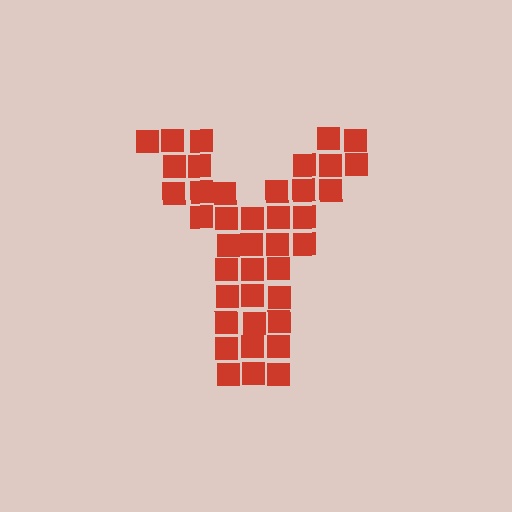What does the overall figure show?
The overall figure shows the letter Y.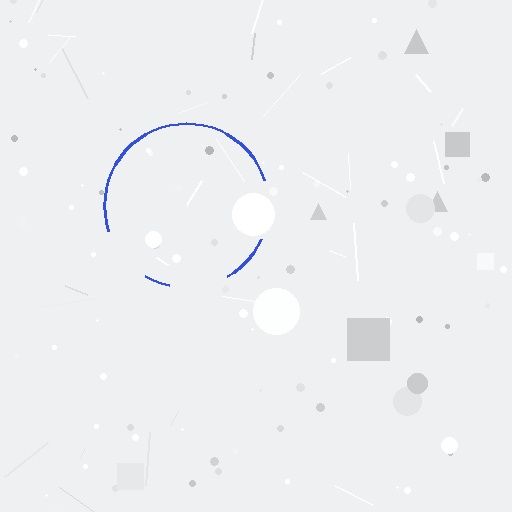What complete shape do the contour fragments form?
The contour fragments form a circle.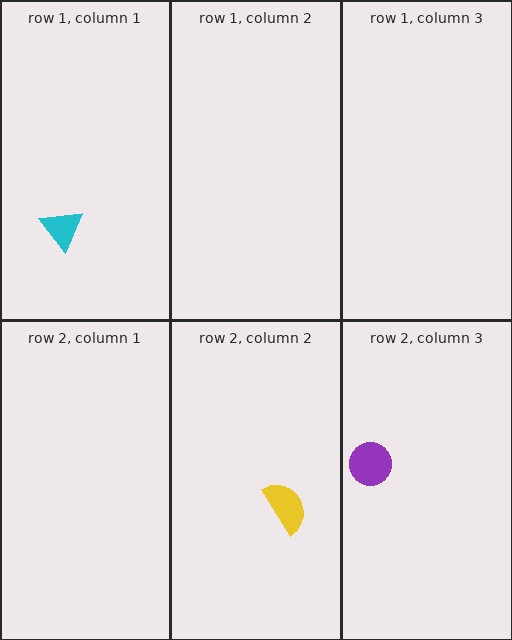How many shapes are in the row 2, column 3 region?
1.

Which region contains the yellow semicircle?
The row 2, column 2 region.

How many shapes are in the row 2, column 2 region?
1.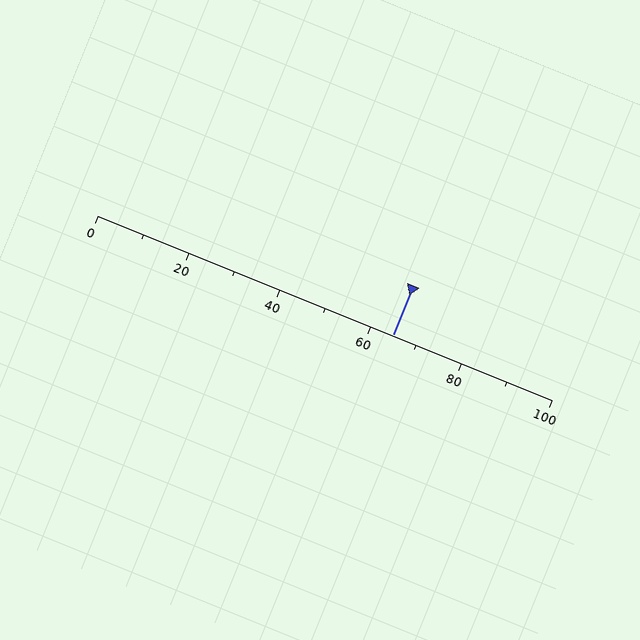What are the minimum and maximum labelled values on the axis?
The axis runs from 0 to 100.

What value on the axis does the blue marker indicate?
The marker indicates approximately 65.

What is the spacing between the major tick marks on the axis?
The major ticks are spaced 20 apart.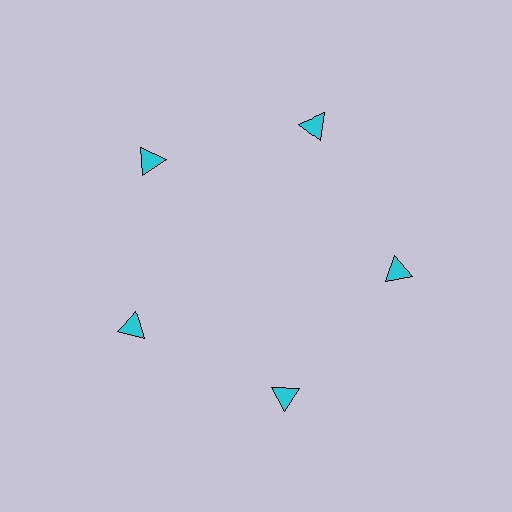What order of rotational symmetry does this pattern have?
This pattern has 5-fold rotational symmetry.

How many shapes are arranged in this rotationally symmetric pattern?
There are 5 shapes, arranged in 5 groups of 1.